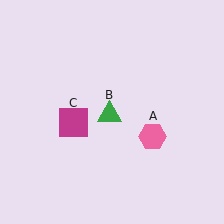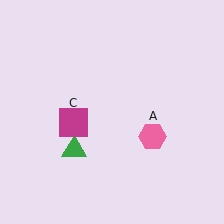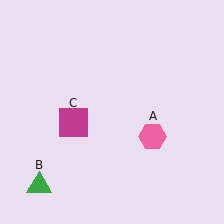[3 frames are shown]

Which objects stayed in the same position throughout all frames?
Pink hexagon (object A) and magenta square (object C) remained stationary.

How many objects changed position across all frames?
1 object changed position: green triangle (object B).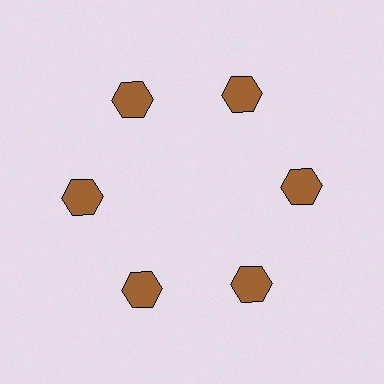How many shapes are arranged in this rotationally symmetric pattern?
There are 6 shapes, arranged in 6 groups of 1.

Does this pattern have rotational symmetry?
Yes, this pattern has 6-fold rotational symmetry. It looks the same after rotating 60 degrees around the center.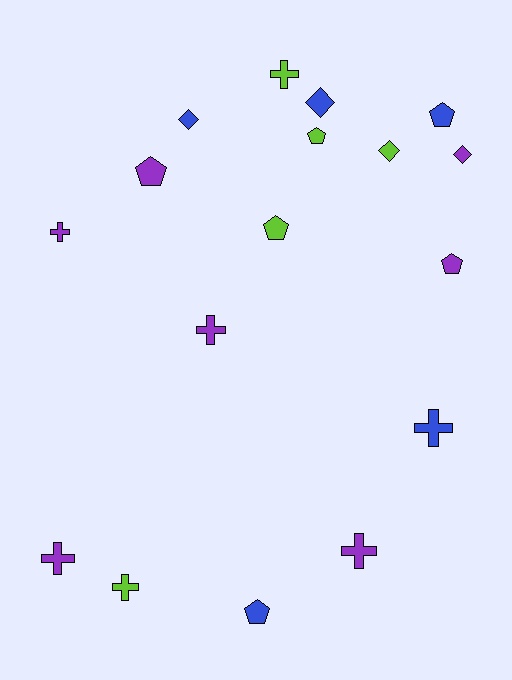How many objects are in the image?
There are 17 objects.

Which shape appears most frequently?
Cross, with 7 objects.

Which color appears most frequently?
Purple, with 7 objects.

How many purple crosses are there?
There are 4 purple crosses.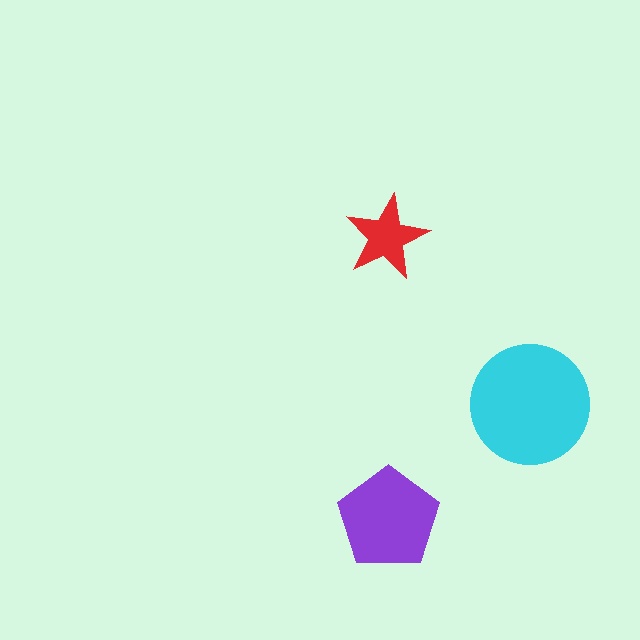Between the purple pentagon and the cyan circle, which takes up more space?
The cyan circle.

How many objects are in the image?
There are 3 objects in the image.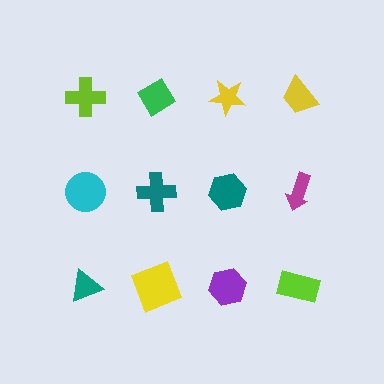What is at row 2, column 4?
A magenta arrow.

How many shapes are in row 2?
4 shapes.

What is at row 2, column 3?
A teal hexagon.